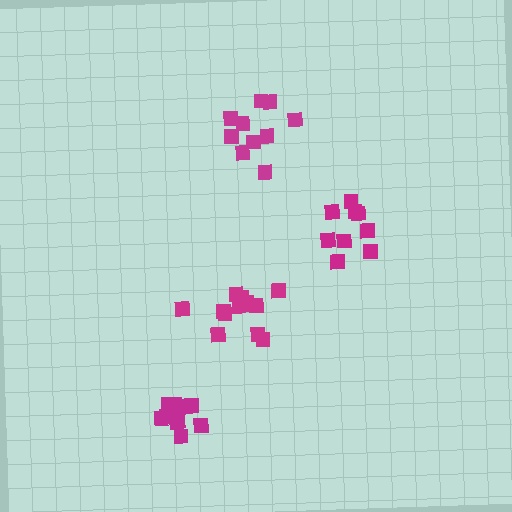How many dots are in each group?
Group 1: 13 dots, Group 2: 10 dots, Group 3: 13 dots, Group 4: 9 dots (45 total).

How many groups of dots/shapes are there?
There are 4 groups.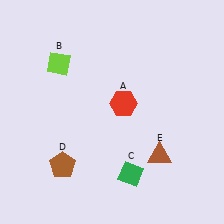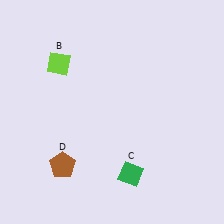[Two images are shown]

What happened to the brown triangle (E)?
The brown triangle (E) was removed in Image 2. It was in the bottom-right area of Image 1.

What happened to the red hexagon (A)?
The red hexagon (A) was removed in Image 2. It was in the top-right area of Image 1.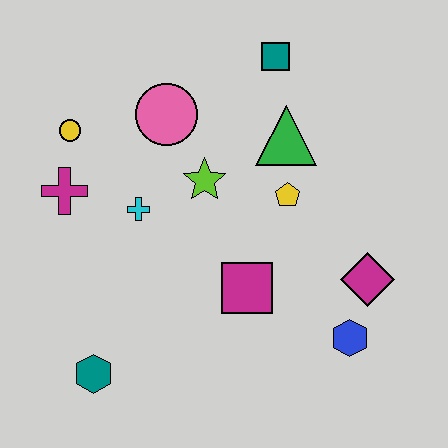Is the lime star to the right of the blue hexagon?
No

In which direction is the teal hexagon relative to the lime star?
The teal hexagon is below the lime star.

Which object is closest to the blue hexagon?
The magenta diamond is closest to the blue hexagon.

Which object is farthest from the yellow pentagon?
The teal hexagon is farthest from the yellow pentagon.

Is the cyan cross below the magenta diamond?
No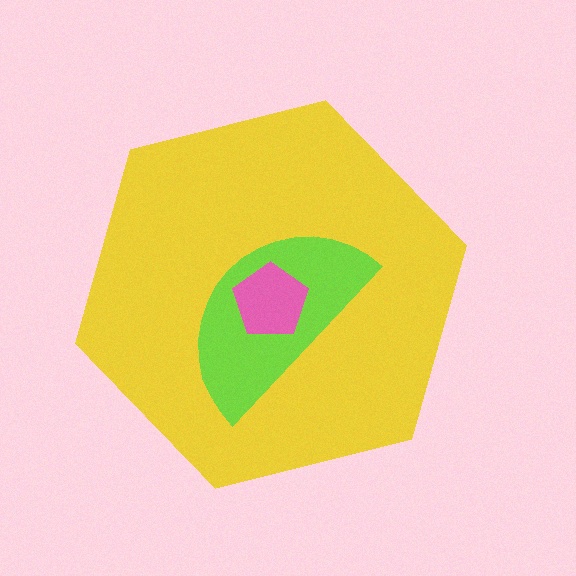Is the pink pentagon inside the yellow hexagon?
Yes.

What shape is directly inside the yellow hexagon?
The lime semicircle.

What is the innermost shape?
The pink pentagon.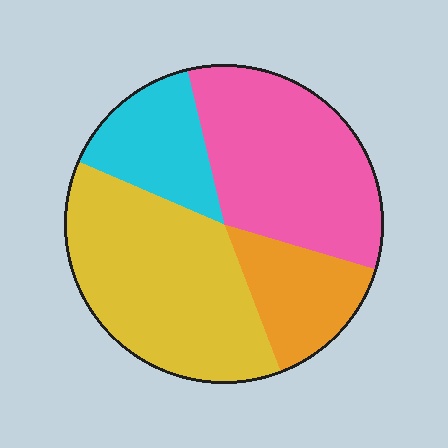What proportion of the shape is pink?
Pink takes up between a quarter and a half of the shape.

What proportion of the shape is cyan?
Cyan covers roughly 15% of the shape.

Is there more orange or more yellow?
Yellow.